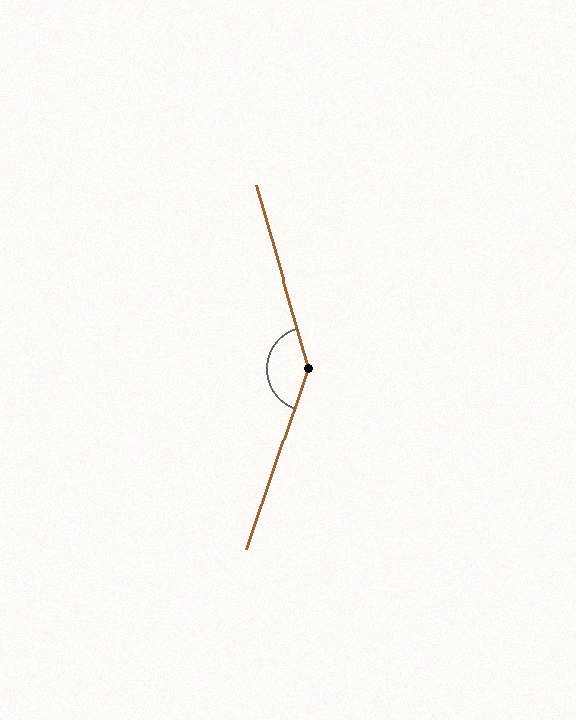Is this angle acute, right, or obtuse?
It is obtuse.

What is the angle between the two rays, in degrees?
Approximately 145 degrees.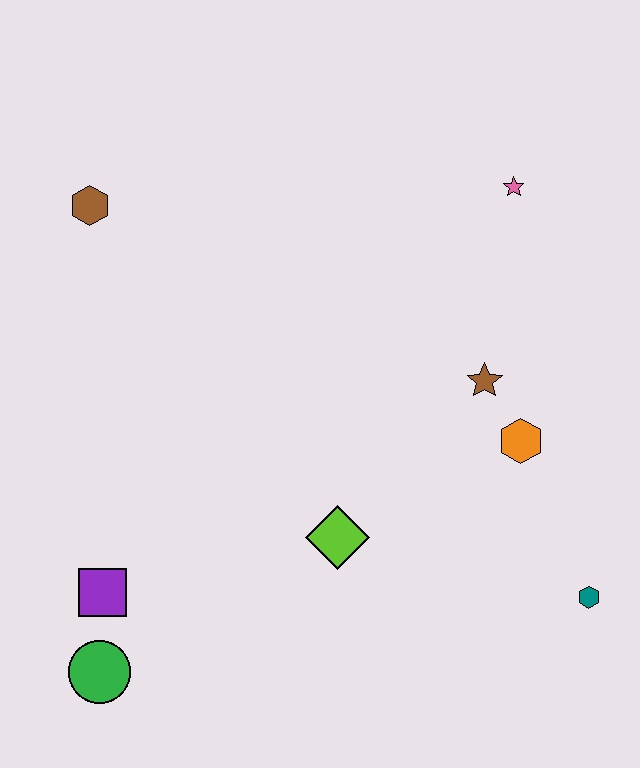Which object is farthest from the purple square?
The pink star is farthest from the purple square.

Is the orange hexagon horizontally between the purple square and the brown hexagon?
No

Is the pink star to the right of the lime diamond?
Yes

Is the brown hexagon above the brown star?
Yes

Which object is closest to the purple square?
The green circle is closest to the purple square.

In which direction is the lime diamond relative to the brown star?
The lime diamond is below the brown star.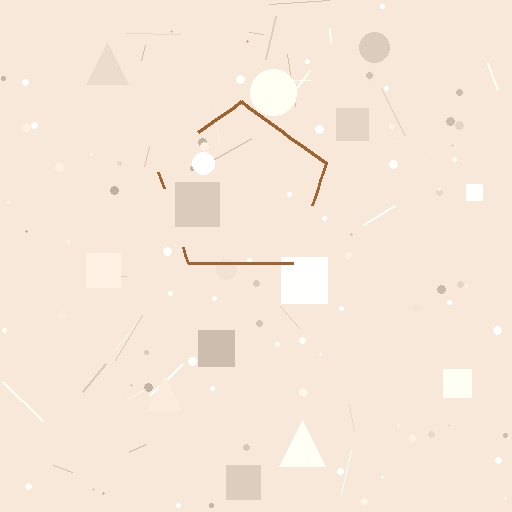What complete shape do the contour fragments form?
The contour fragments form a pentagon.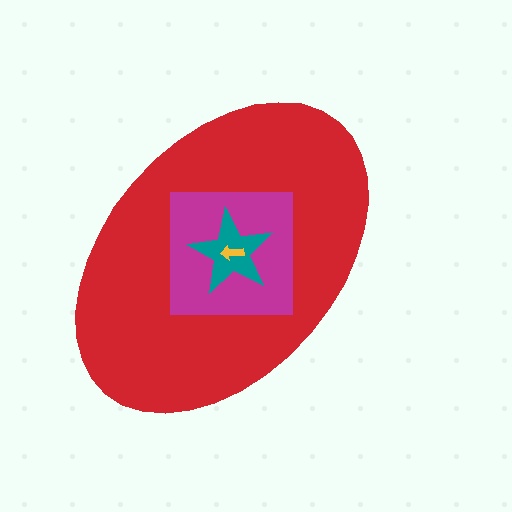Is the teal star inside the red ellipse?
Yes.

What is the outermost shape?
The red ellipse.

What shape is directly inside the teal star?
The yellow arrow.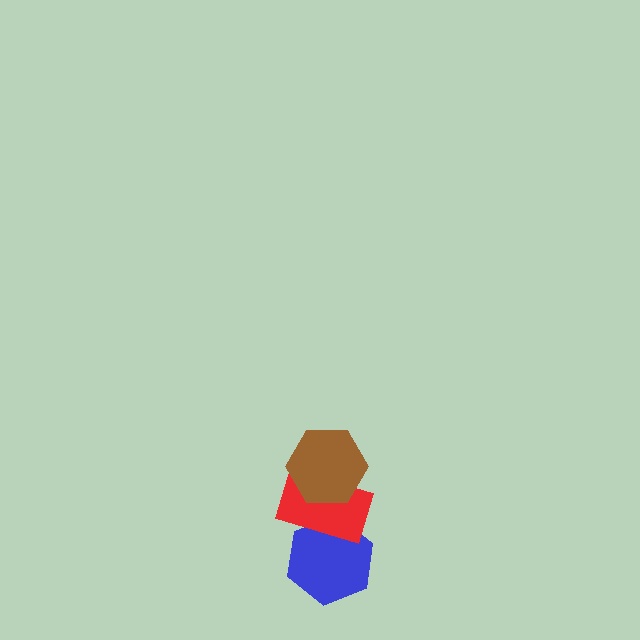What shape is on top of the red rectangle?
The brown hexagon is on top of the red rectangle.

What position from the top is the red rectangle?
The red rectangle is 2nd from the top.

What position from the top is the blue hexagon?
The blue hexagon is 3rd from the top.